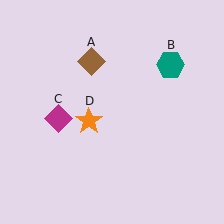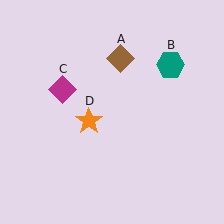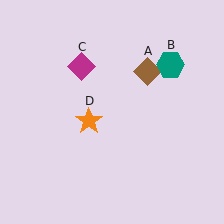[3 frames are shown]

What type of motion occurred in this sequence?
The brown diamond (object A), magenta diamond (object C) rotated clockwise around the center of the scene.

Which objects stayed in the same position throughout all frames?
Teal hexagon (object B) and orange star (object D) remained stationary.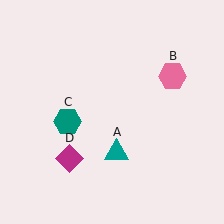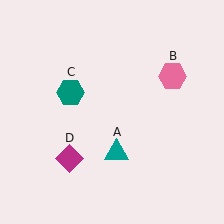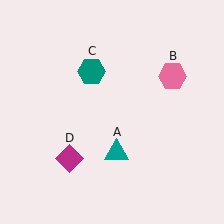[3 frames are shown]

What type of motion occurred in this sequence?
The teal hexagon (object C) rotated clockwise around the center of the scene.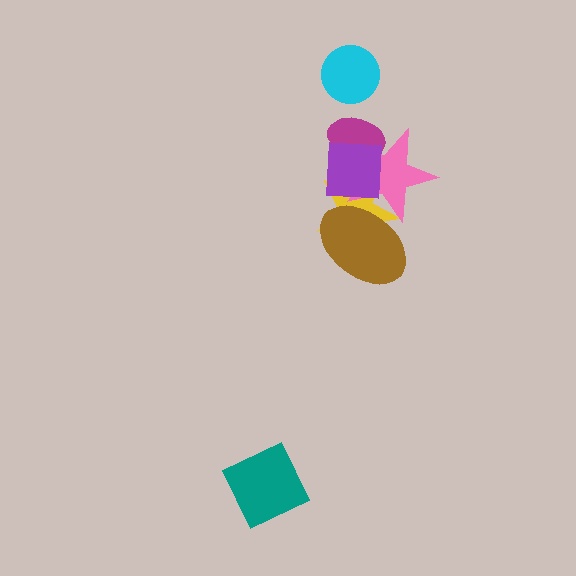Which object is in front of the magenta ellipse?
The purple square is in front of the magenta ellipse.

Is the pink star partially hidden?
Yes, it is partially covered by another shape.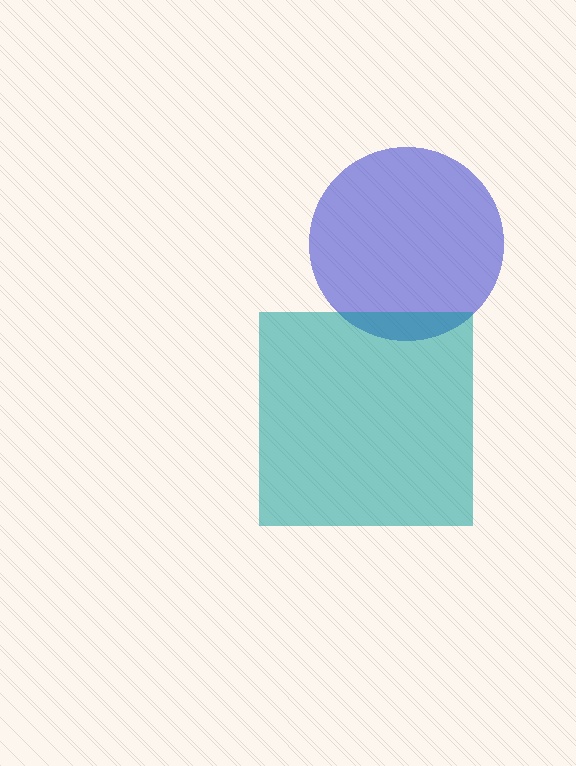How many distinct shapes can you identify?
There are 2 distinct shapes: a blue circle, a teal square.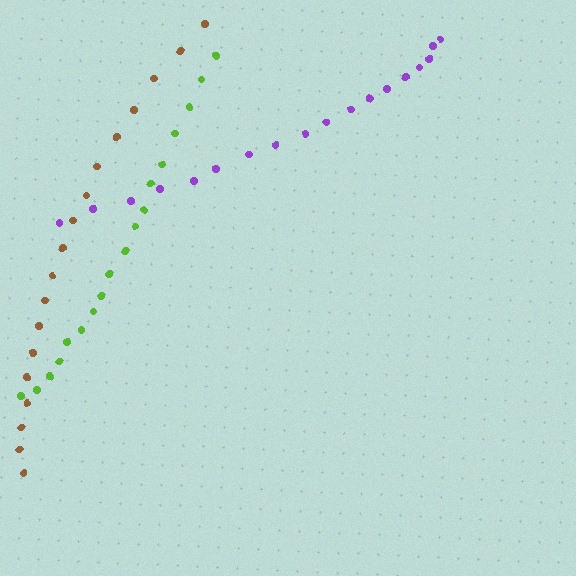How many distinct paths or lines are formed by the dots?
There are 3 distinct paths.